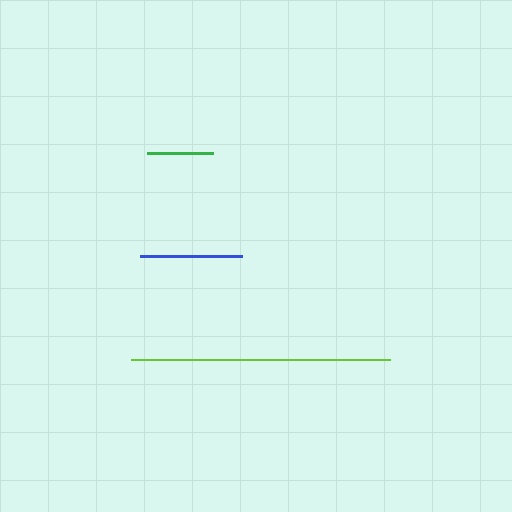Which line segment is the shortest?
The green line is the shortest at approximately 66 pixels.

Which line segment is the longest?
The lime line is the longest at approximately 259 pixels.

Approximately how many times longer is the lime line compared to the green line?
The lime line is approximately 3.9 times the length of the green line.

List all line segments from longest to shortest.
From longest to shortest: lime, blue, green.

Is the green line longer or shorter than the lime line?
The lime line is longer than the green line.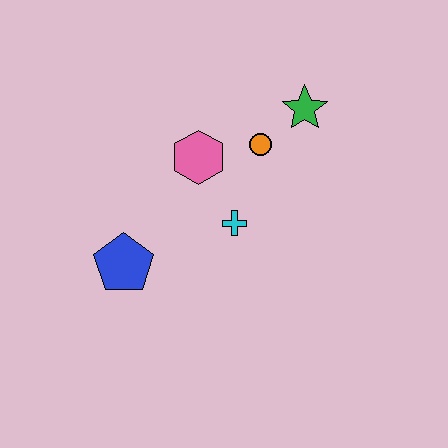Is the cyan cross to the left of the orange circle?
Yes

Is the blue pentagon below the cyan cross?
Yes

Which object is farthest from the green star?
The blue pentagon is farthest from the green star.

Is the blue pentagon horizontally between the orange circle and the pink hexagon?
No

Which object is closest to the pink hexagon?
The orange circle is closest to the pink hexagon.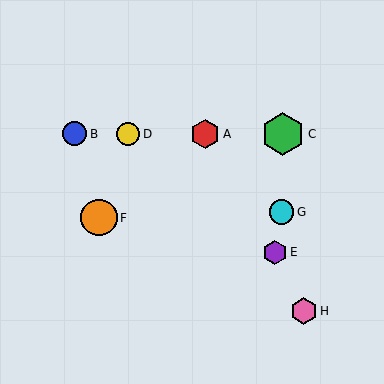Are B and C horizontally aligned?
Yes, both are at y≈134.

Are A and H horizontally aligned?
No, A is at y≈134 and H is at y≈311.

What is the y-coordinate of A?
Object A is at y≈134.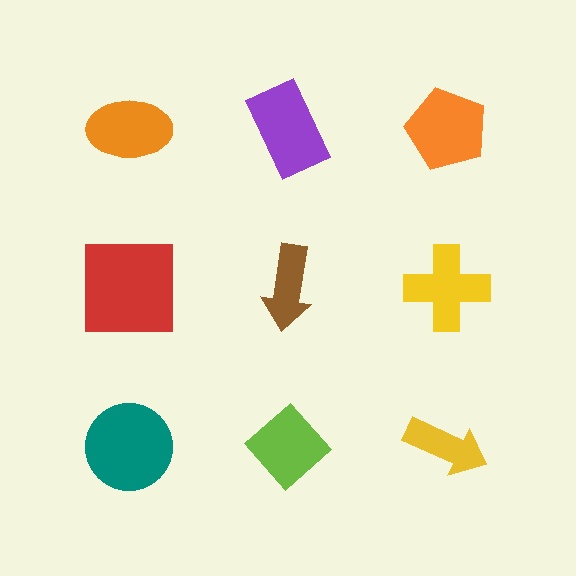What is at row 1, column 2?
A purple rectangle.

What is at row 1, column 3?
An orange pentagon.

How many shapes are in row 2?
3 shapes.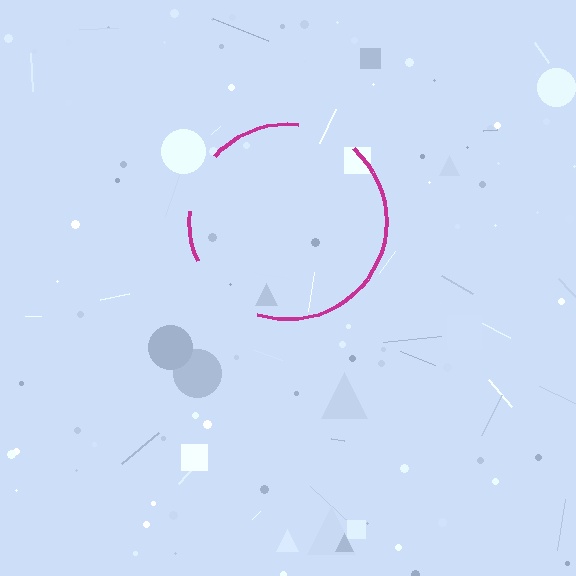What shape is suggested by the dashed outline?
The dashed outline suggests a circle.